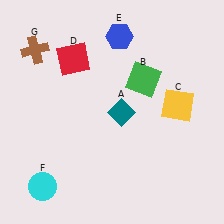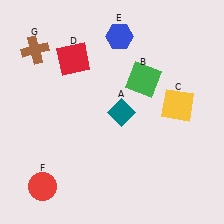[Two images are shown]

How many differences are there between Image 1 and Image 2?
There is 1 difference between the two images.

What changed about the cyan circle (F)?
In Image 1, F is cyan. In Image 2, it changed to red.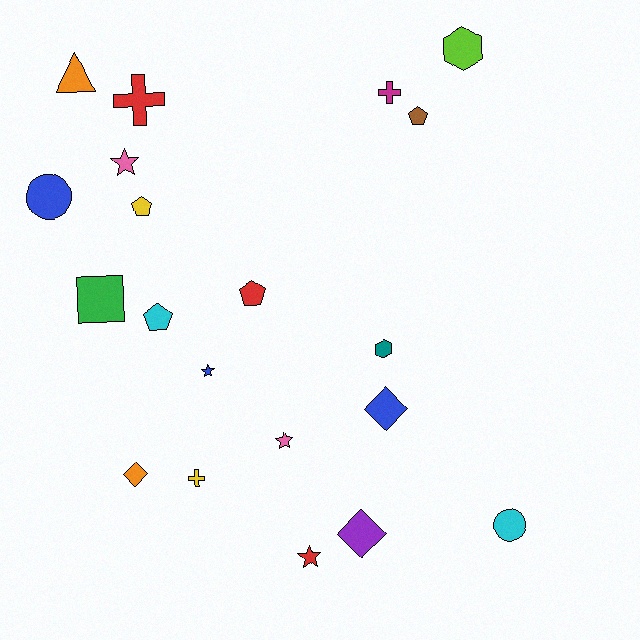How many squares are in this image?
There is 1 square.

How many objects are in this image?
There are 20 objects.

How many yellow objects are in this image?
There are 2 yellow objects.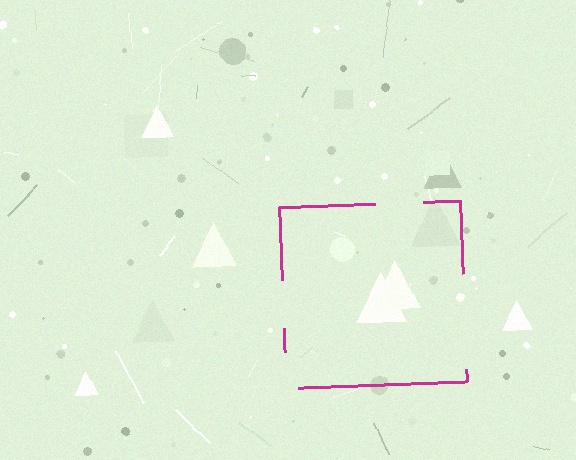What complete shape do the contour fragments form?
The contour fragments form a square.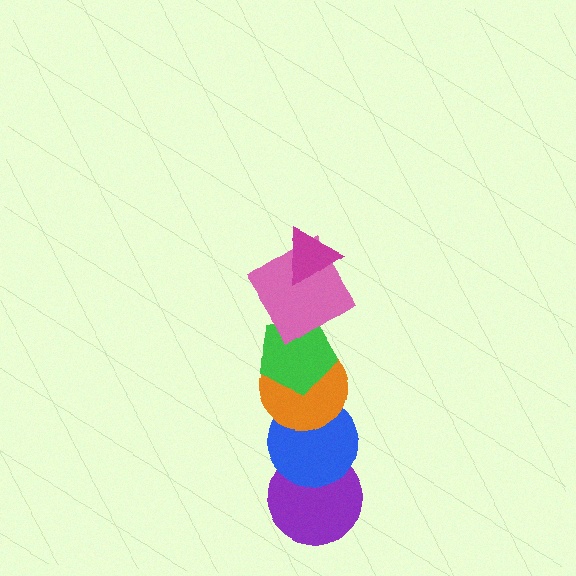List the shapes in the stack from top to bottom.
From top to bottom: the magenta triangle, the pink diamond, the green pentagon, the orange circle, the blue circle, the purple circle.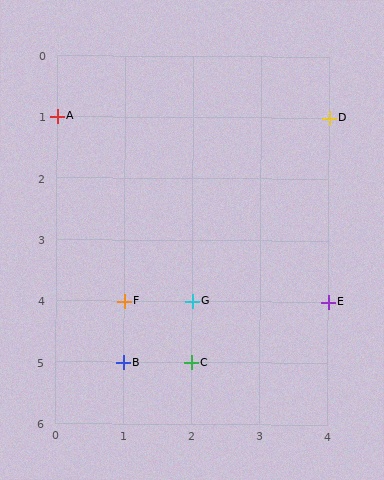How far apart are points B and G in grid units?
Points B and G are 1 column and 1 row apart (about 1.4 grid units diagonally).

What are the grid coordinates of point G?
Point G is at grid coordinates (2, 4).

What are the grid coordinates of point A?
Point A is at grid coordinates (0, 1).